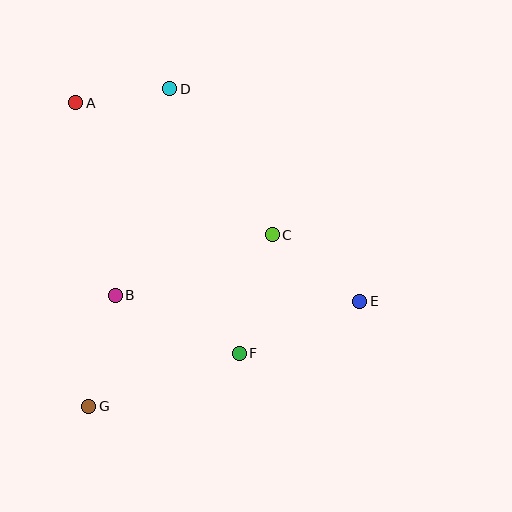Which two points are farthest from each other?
Points A and E are farthest from each other.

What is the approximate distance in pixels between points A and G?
The distance between A and G is approximately 304 pixels.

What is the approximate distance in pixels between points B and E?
The distance between B and E is approximately 245 pixels.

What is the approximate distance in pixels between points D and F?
The distance between D and F is approximately 273 pixels.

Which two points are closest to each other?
Points A and D are closest to each other.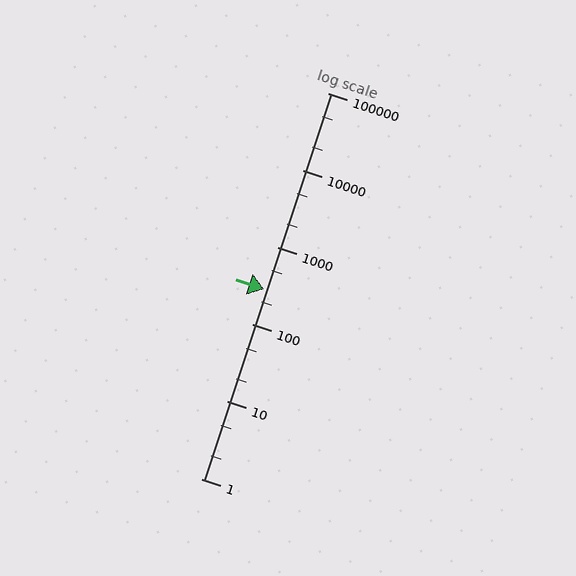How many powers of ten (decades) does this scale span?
The scale spans 5 decades, from 1 to 100000.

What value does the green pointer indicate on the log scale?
The pointer indicates approximately 290.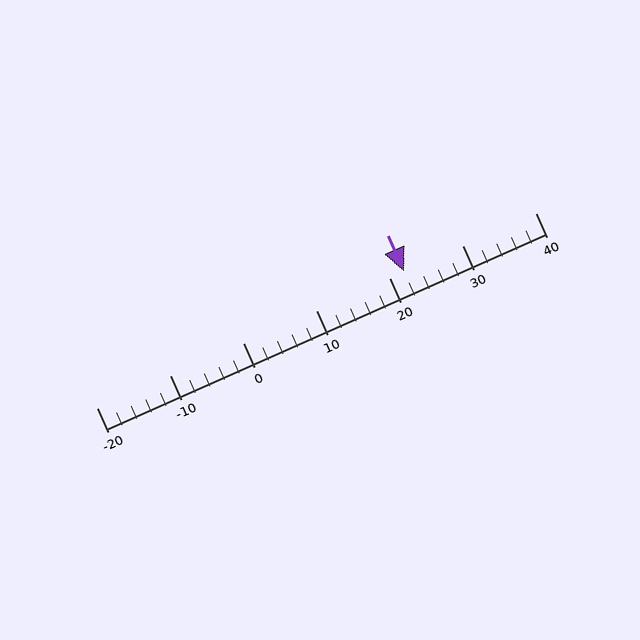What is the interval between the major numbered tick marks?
The major tick marks are spaced 10 units apart.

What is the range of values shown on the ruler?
The ruler shows values from -20 to 40.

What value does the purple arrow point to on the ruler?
The purple arrow points to approximately 22.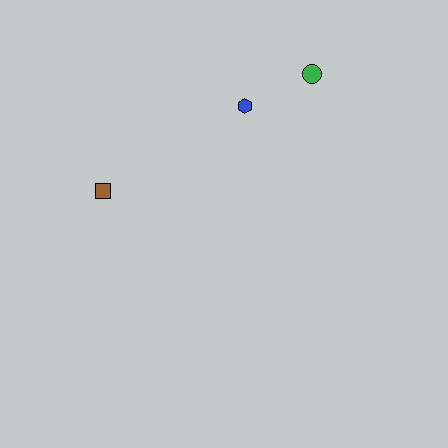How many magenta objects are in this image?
There are no magenta objects.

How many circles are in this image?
There is 1 circle.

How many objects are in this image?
There are 3 objects.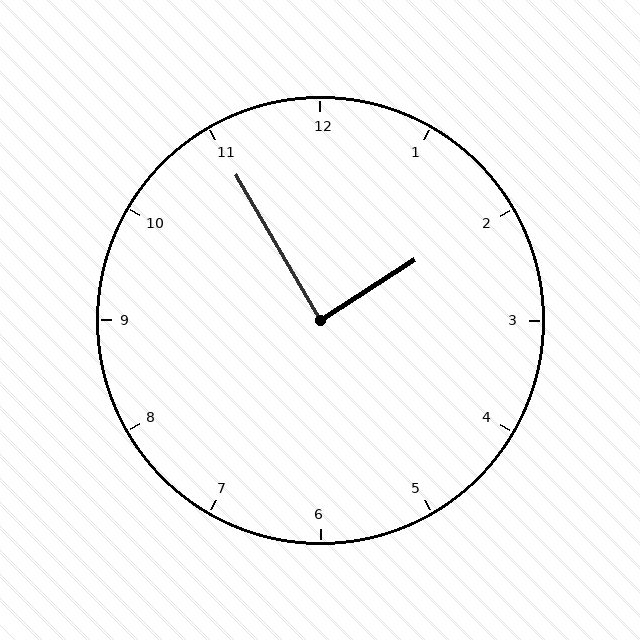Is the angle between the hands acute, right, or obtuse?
It is right.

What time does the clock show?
1:55.